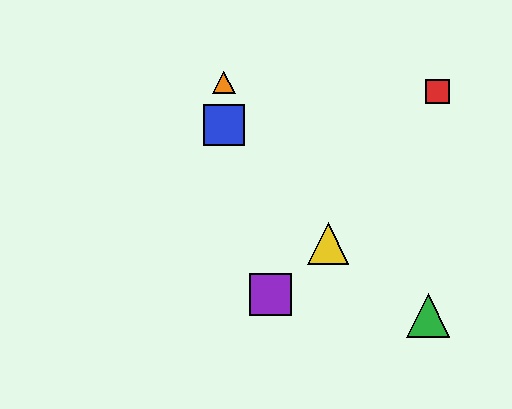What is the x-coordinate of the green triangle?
The green triangle is at x≈428.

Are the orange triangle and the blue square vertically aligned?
Yes, both are at x≈224.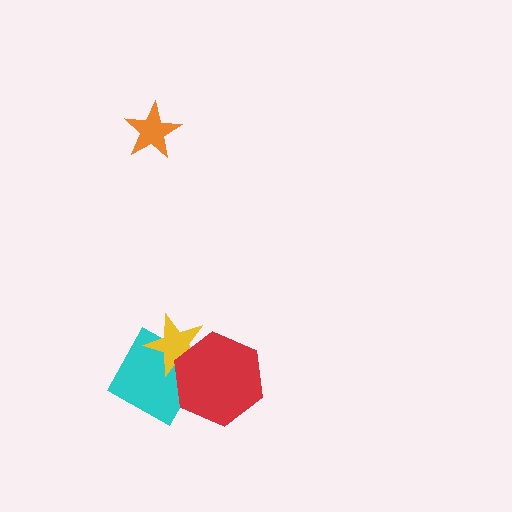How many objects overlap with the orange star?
0 objects overlap with the orange star.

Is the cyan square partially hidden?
Yes, it is partially covered by another shape.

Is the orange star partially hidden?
No, no other shape covers it.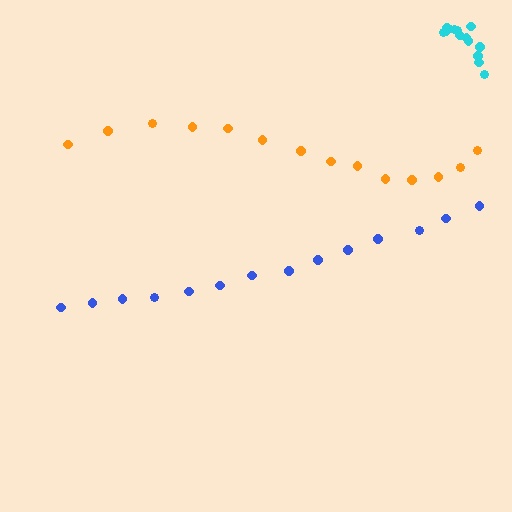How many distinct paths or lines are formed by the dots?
There are 3 distinct paths.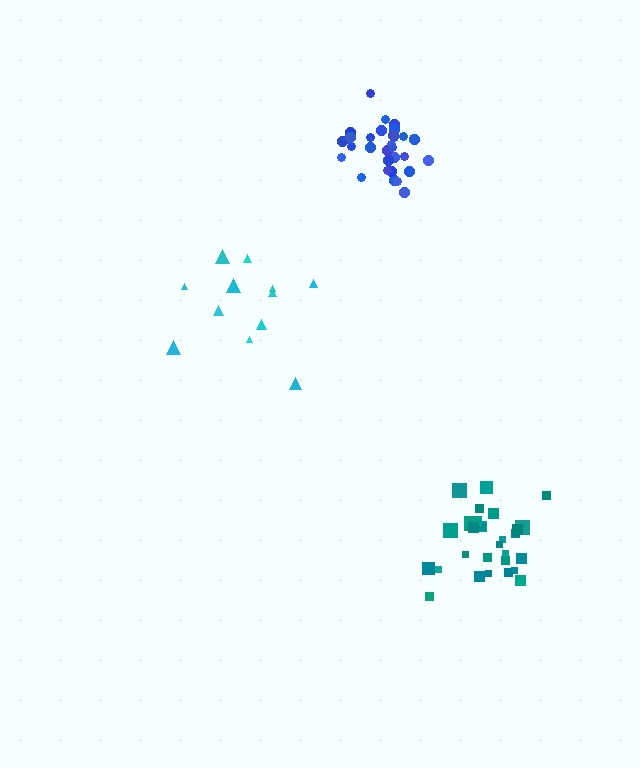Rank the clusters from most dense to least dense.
blue, teal, cyan.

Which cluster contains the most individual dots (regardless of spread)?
Blue (31).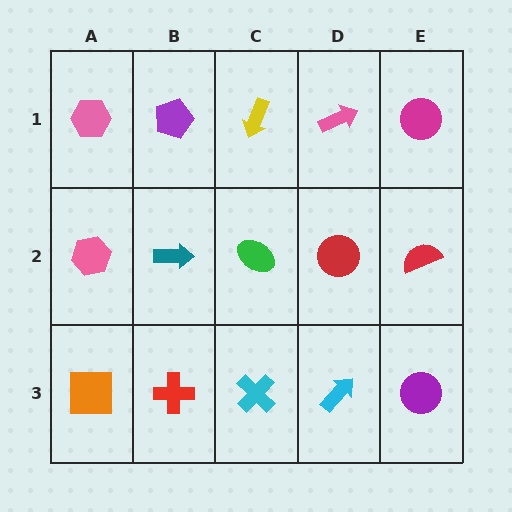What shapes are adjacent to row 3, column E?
A red semicircle (row 2, column E), a cyan arrow (row 3, column D).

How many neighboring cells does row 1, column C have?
3.